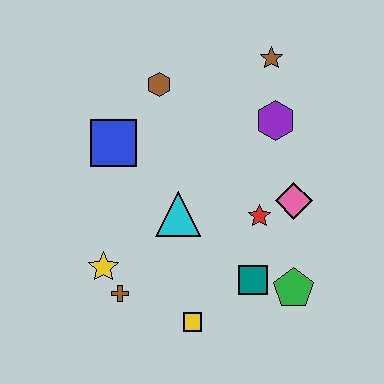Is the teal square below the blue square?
Yes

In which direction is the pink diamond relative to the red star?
The pink diamond is to the right of the red star.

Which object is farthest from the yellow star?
The brown star is farthest from the yellow star.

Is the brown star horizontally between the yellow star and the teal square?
No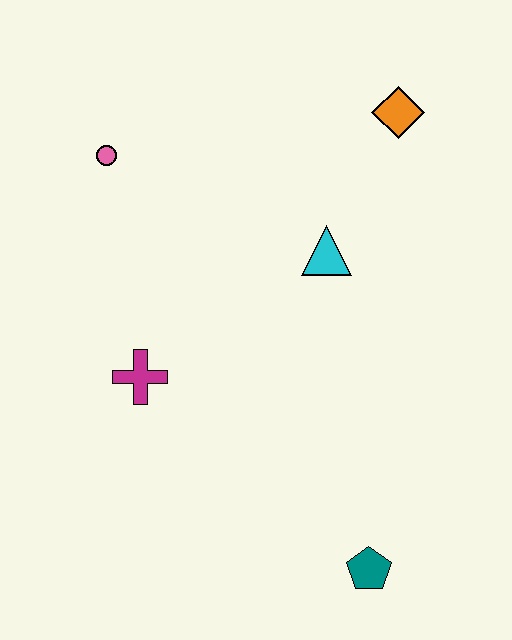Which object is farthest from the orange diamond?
The teal pentagon is farthest from the orange diamond.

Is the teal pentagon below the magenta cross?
Yes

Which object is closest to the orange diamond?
The cyan triangle is closest to the orange diamond.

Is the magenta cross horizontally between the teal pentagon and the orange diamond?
No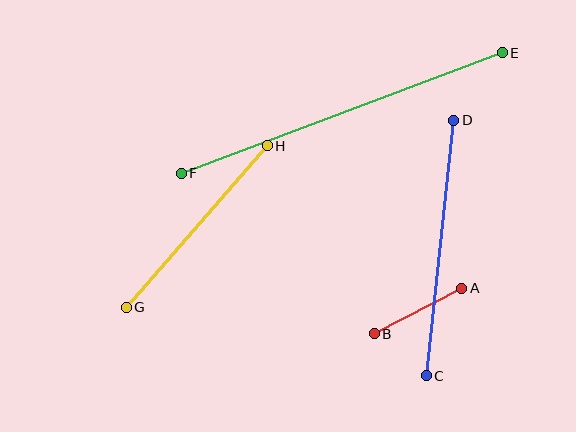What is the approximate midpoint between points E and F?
The midpoint is at approximately (342, 113) pixels.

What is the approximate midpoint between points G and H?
The midpoint is at approximately (197, 226) pixels.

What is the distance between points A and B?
The distance is approximately 99 pixels.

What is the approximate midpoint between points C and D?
The midpoint is at approximately (440, 248) pixels.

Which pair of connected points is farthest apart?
Points E and F are farthest apart.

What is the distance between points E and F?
The distance is approximately 343 pixels.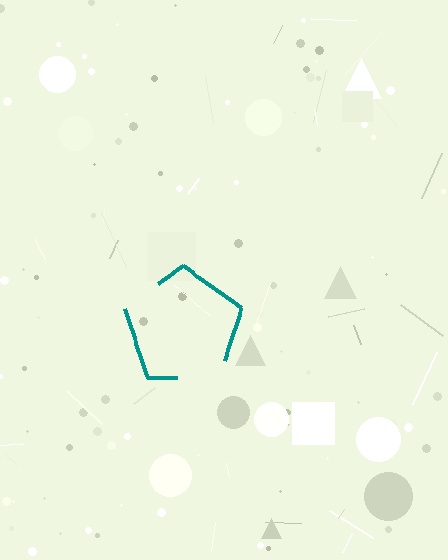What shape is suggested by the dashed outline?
The dashed outline suggests a pentagon.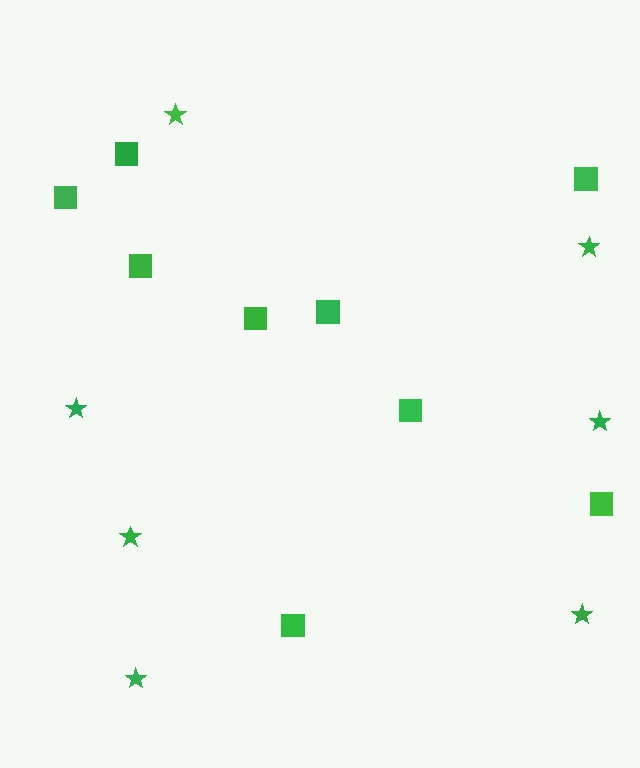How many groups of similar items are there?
There are 2 groups: one group of stars (7) and one group of squares (9).